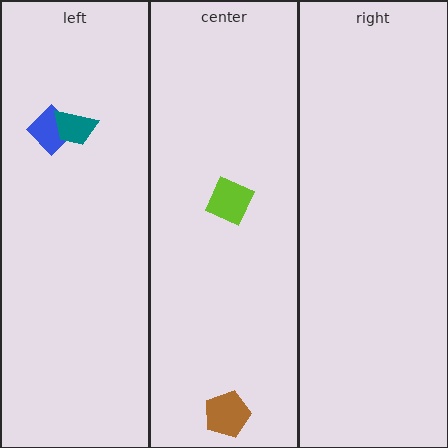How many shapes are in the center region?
2.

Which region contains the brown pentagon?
The center region.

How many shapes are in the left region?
2.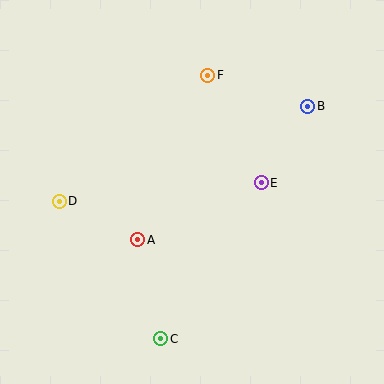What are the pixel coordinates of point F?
Point F is at (208, 75).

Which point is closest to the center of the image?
Point E at (261, 183) is closest to the center.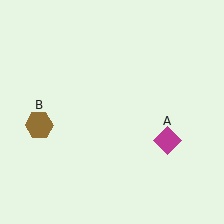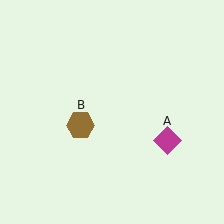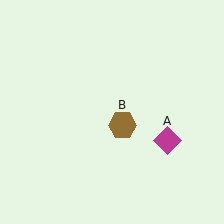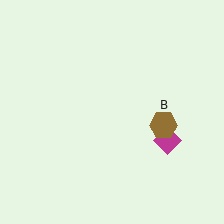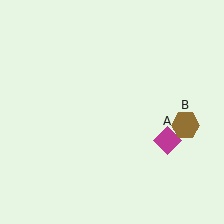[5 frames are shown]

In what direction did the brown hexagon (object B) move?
The brown hexagon (object B) moved right.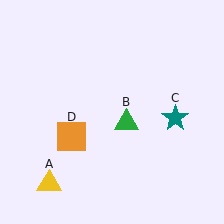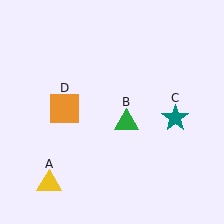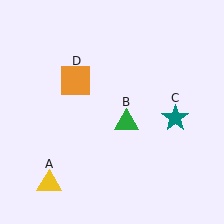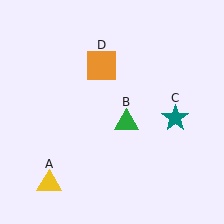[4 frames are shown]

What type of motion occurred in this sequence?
The orange square (object D) rotated clockwise around the center of the scene.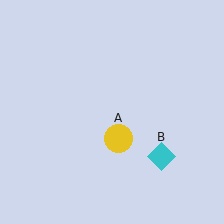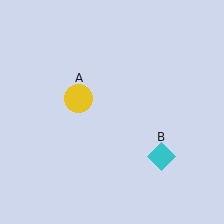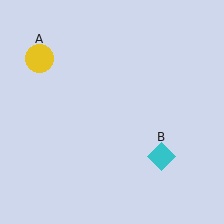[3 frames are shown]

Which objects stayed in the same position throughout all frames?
Cyan diamond (object B) remained stationary.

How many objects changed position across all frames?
1 object changed position: yellow circle (object A).